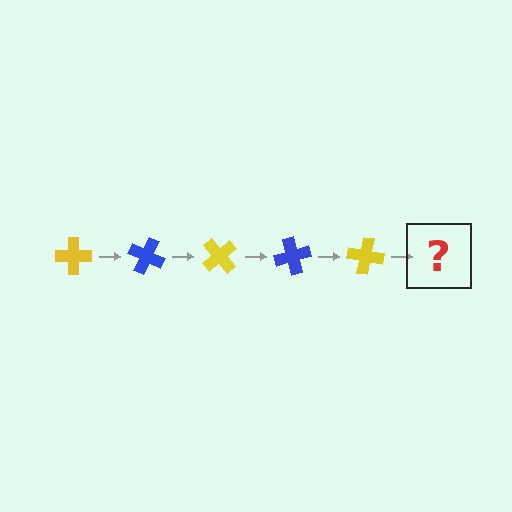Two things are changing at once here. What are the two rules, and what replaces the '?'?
The two rules are that it rotates 25 degrees each step and the color cycles through yellow and blue. The '?' should be a blue cross, rotated 125 degrees from the start.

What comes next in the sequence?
The next element should be a blue cross, rotated 125 degrees from the start.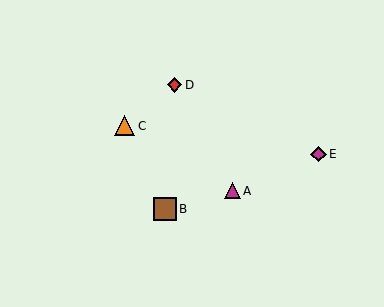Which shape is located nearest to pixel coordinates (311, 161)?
The magenta diamond (labeled E) at (318, 154) is nearest to that location.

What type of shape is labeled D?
Shape D is a red diamond.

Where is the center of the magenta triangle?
The center of the magenta triangle is at (232, 191).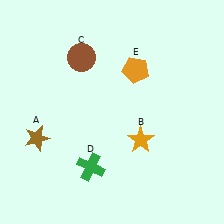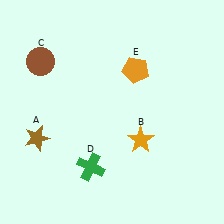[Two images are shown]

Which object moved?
The brown circle (C) moved left.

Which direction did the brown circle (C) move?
The brown circle (C) moved left.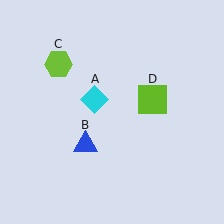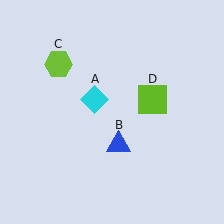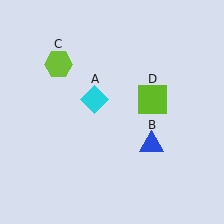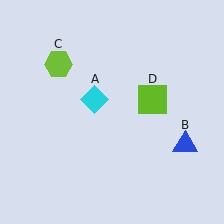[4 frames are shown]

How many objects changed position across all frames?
1 object changed position: blue triangle (object B).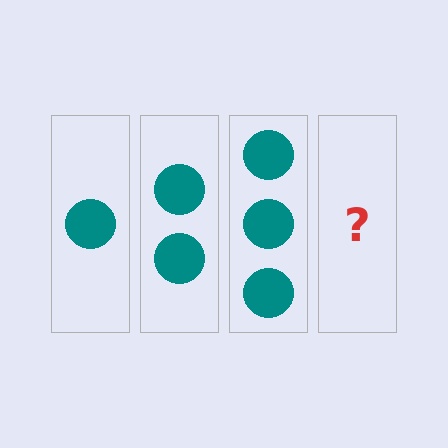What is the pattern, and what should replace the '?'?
The pattern is that each step adds one more circle. The '?' should be 4 circles.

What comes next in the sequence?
The next element should be 4 circles.